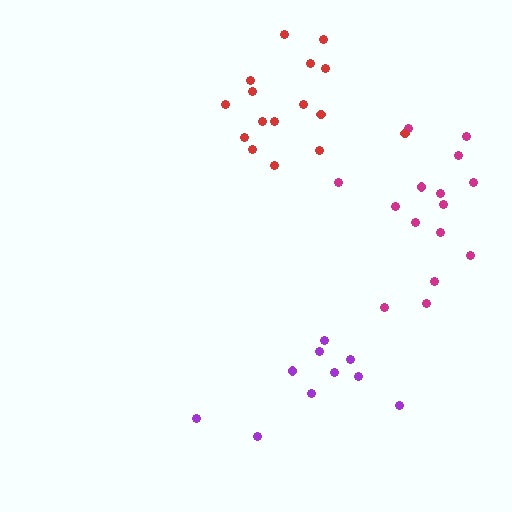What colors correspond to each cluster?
The clusters are colored: purple, magenta, red.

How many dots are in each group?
Group 1: 10 dots, Group 2: 15 dots, Group 3: 16 dots (41 total).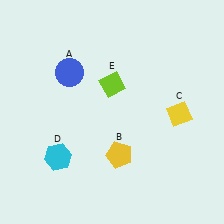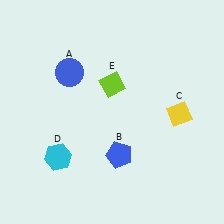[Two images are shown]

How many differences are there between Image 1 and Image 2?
There is 1 difference between the two images.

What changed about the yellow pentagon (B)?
In Image 1, B is yellow. In Image 2, it changed to blue.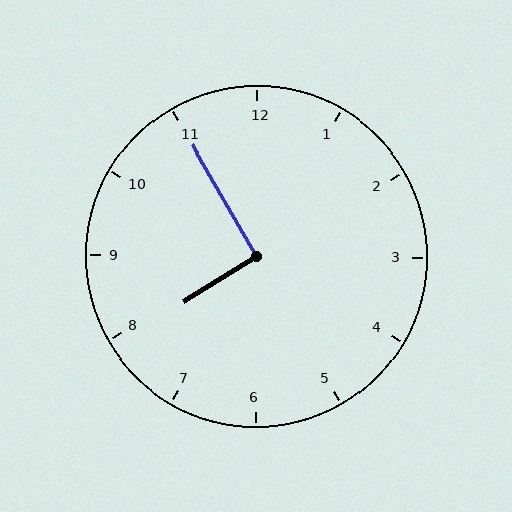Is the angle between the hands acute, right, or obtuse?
It is right.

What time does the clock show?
7:55.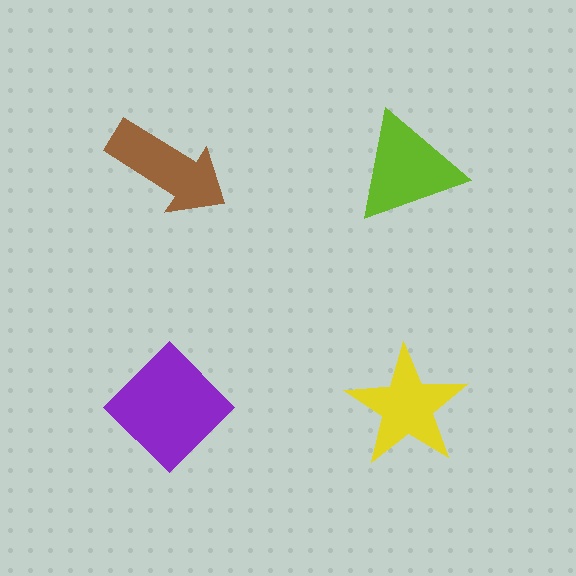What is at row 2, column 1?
A purple diamond.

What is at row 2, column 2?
A yellow star.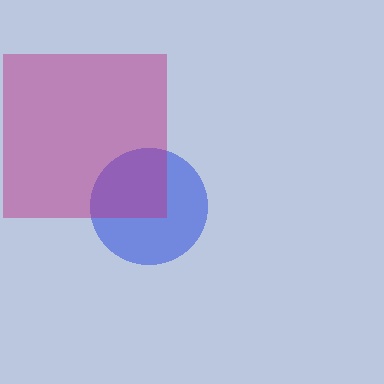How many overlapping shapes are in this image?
There are 2 overlapping shapes in the image.